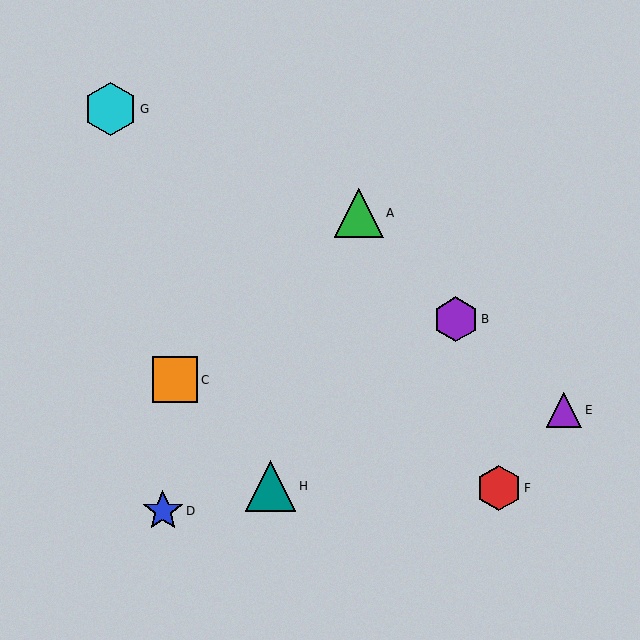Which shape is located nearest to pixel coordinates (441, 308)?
The purple hexagon (labeled B) at (456, 319) is nearest to that location.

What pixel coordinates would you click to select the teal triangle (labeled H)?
Click at (271, 486) to select the teal triangle H.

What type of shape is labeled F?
Shape F is a red hexagon.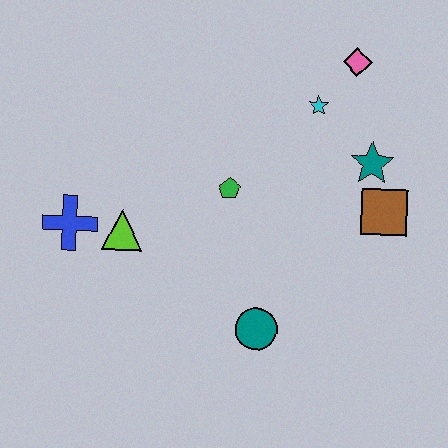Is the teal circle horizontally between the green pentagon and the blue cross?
No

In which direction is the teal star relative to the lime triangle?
The teal star is to the right of the lime triangle.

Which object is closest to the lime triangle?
The blue cross is closest to the lime triangle.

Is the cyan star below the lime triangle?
No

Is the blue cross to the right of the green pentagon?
No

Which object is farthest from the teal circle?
The pink diamond is farthest from the teal circle.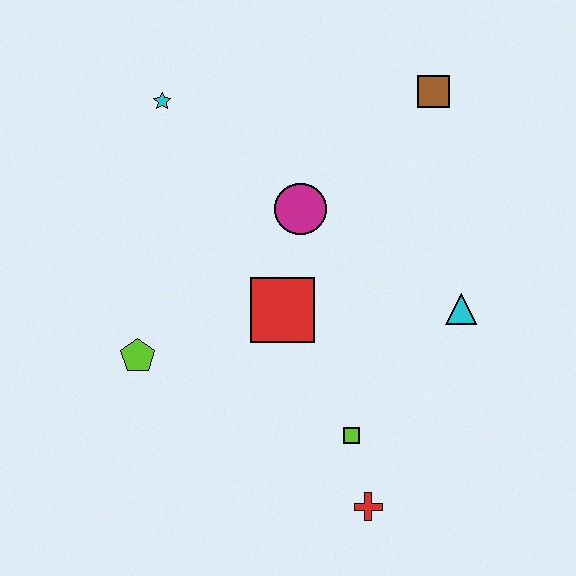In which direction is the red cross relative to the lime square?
The red cross is below the lime square.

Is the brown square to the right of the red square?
Yes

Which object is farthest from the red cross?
The cyan star is farthest from the red cross.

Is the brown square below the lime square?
No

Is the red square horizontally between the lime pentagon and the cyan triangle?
Yes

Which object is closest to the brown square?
The magenta circle is closest to the brown square.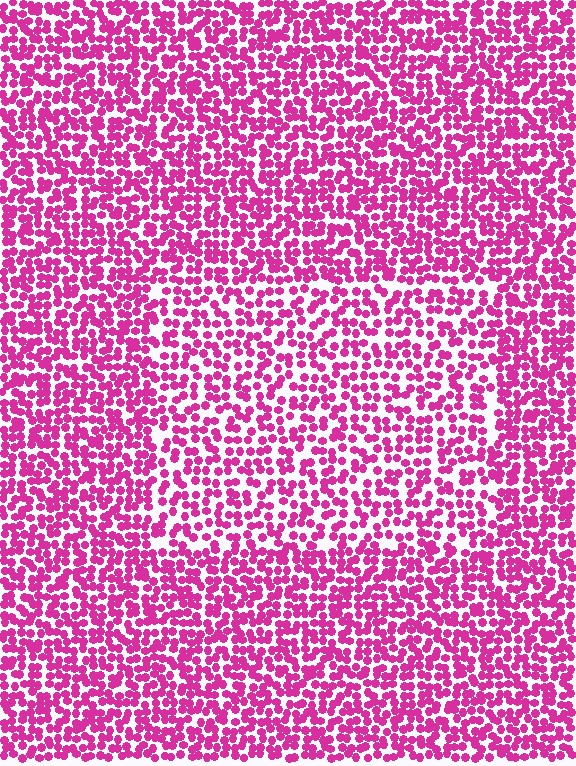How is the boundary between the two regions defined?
The boundary is defined by a change in element density (approximately 1.4x ratio). All elements are the same color, size, and shape.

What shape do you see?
I see a rectangle.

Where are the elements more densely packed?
The elements are more densely packed outside the rectangle boundary.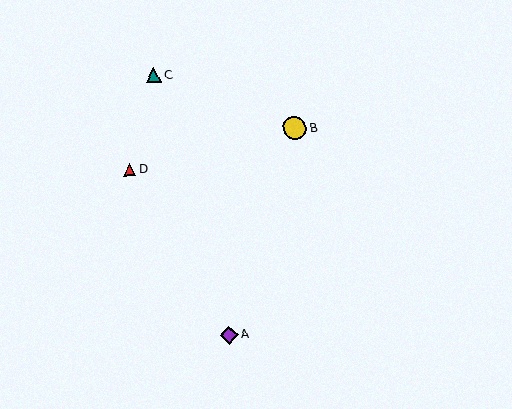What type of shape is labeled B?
Shape B is a yellow circle.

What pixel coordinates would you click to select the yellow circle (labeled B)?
Click at (295, 128) to select the yellow circle B.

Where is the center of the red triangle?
The center of the red triangle is at (130, 170).